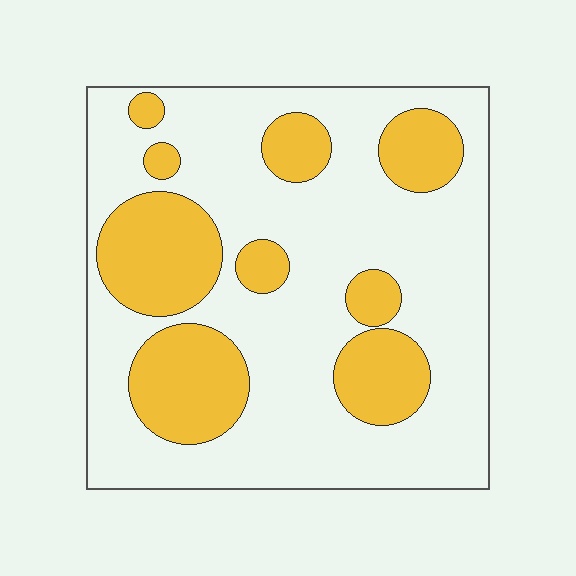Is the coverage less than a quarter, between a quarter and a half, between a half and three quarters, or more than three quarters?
Between a quarter and a half.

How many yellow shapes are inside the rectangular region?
9.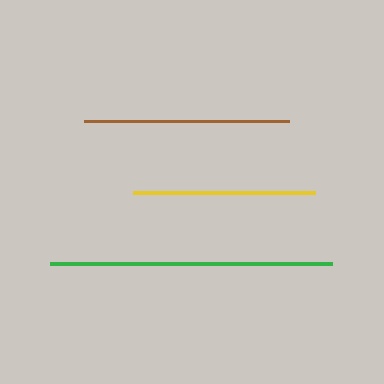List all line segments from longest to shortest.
From longest to shortest: green, brown, yellow.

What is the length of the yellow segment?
The yellow segment is approximately 182 pixels long.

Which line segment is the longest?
The green line is the longest at approximately 283 pixels.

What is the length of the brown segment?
The brown segment is approximately 206 pixels long.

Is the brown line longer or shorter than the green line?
The green line is longer than the brown line.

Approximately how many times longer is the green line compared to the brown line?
The green line is approximately 1.4 times the length of the brown line.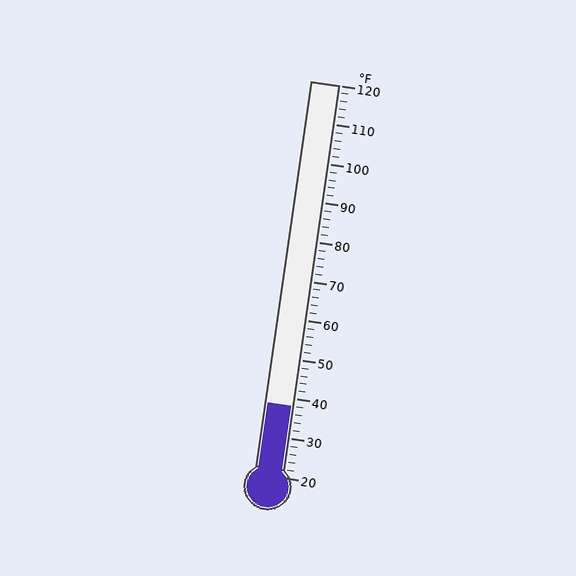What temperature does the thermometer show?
The thermometer shows approximately 38°F.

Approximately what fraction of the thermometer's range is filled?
The thermometer is filled to approximately 20% of its range.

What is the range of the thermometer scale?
The thermometer scale ranges from 20°F to 120°F.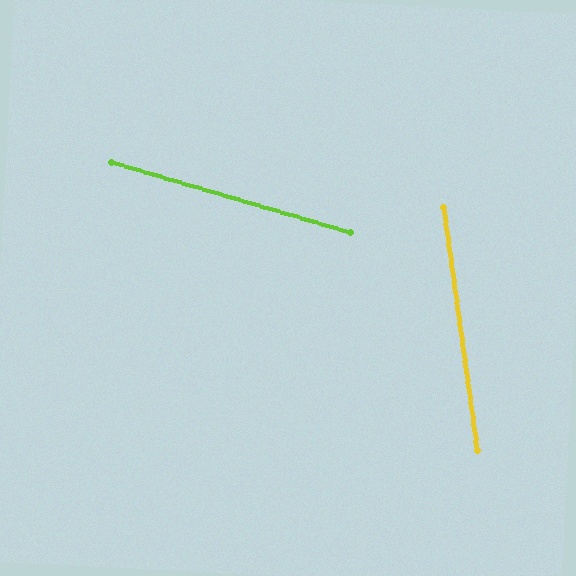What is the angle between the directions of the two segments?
Approximately 66 degrees.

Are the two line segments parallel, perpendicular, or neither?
Neither parallel nor perpendicular — they differ by about 66°.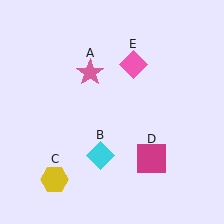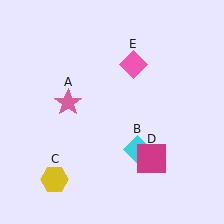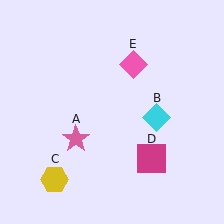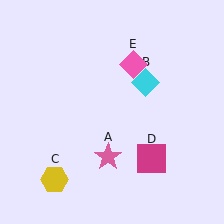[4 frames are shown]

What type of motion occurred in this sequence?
The pink star (object A), cyan diamond (object B) rotated counterclockwise around the center of the scene.